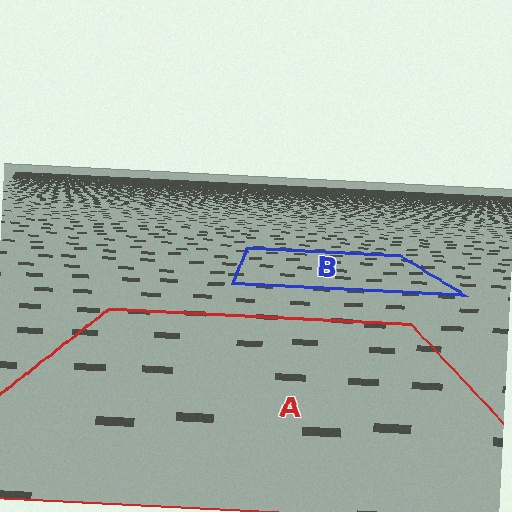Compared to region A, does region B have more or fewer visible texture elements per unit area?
Region B has more texture elements per unit area — they are packed more densely because it is farther away.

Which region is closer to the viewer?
Region A is closer. The texture elements there are larger and more spread out.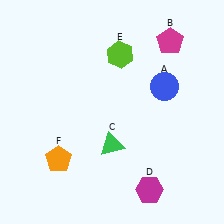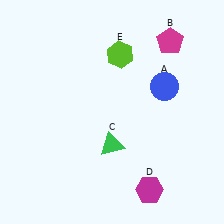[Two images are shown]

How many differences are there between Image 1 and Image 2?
There is 1 difference between the two images.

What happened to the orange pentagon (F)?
The orange pentagon (F) was removed in Image 2. It was in the bottom-left area of Image 1.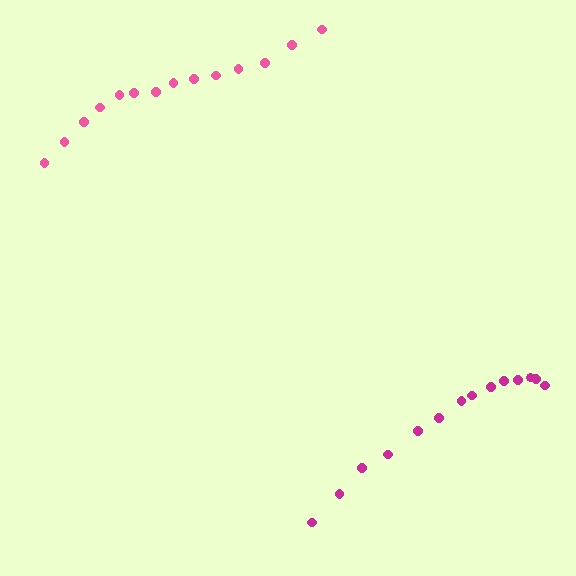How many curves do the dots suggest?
There are 2 distinct paths.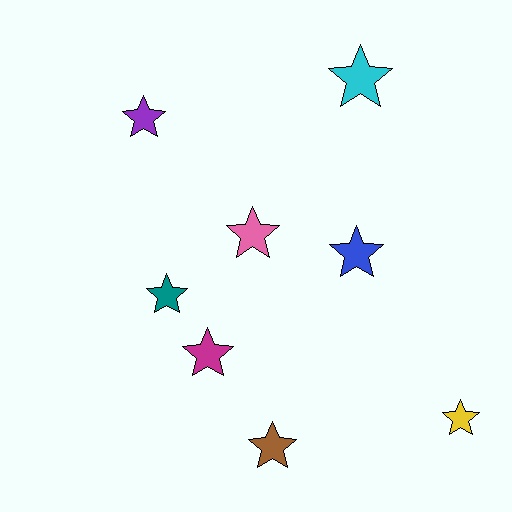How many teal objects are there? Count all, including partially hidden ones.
There is 1 teal object.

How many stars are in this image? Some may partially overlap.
There are 8 stars.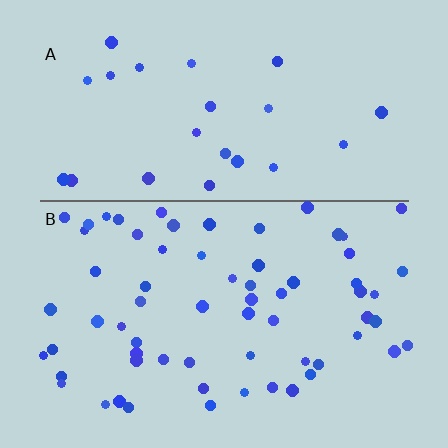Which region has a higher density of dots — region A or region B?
B (the bottom).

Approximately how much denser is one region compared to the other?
Approximately 2.7× — region B over region A.